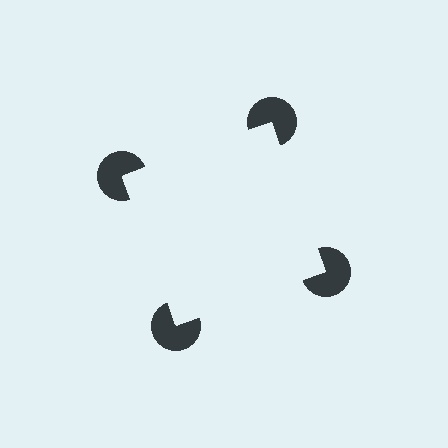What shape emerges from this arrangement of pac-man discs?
An illusory square — its edges are inferred from the aligned wedge cuts in the pac-man discs, not physically drawn.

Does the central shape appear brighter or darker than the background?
It typically appears slightly brighter than the background, even though no actual brightness change is drawn.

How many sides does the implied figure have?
4 sides.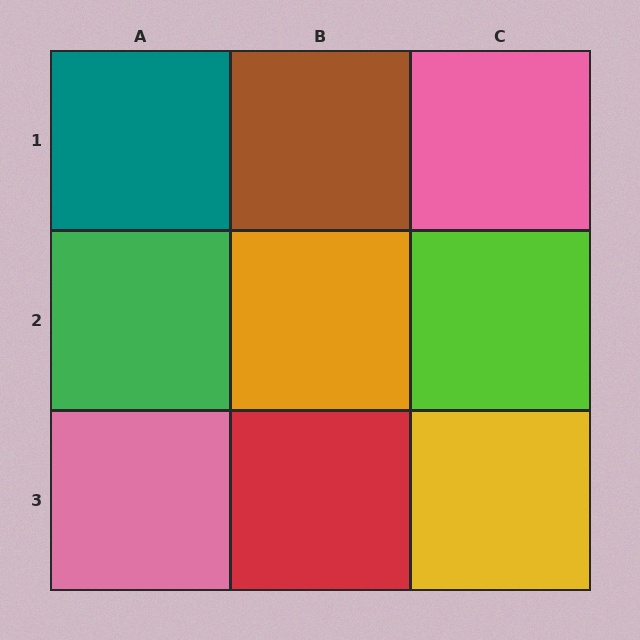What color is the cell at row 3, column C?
Yellow.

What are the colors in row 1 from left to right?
Teal, brown, pink.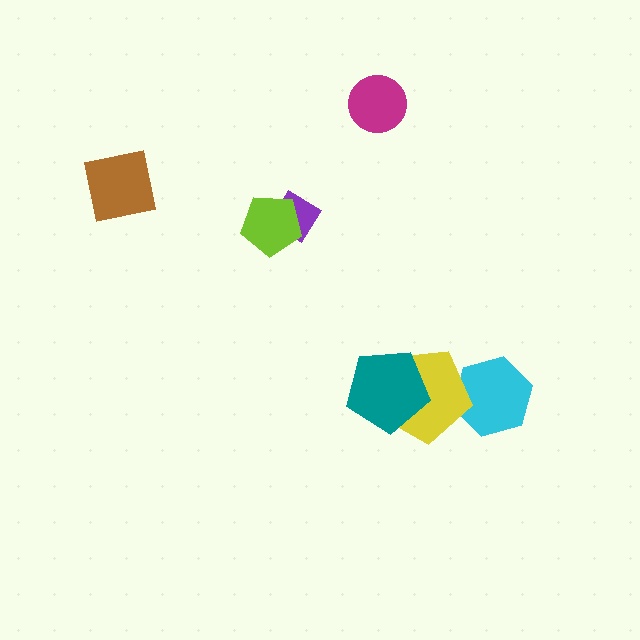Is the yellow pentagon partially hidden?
Yes, it is partially covered by another shape.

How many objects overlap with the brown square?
0 objects overlap with the brown square.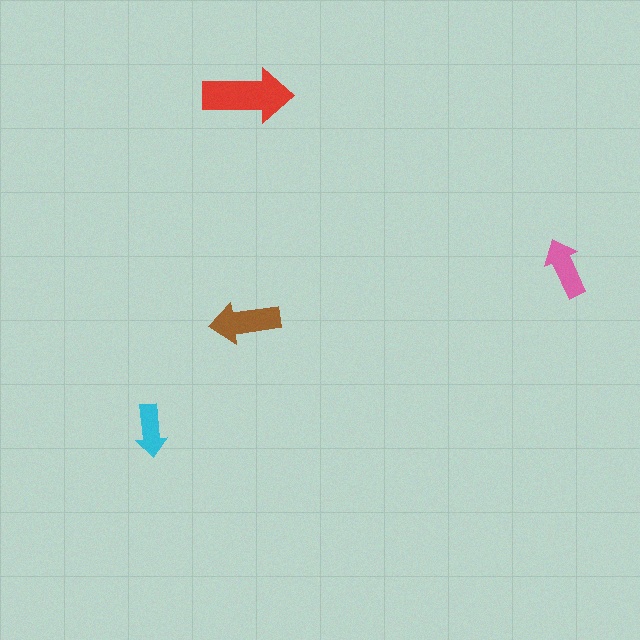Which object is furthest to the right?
The pink arrow is rightmost.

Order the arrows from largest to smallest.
the red one, the brown one, the pink one, the cyan one.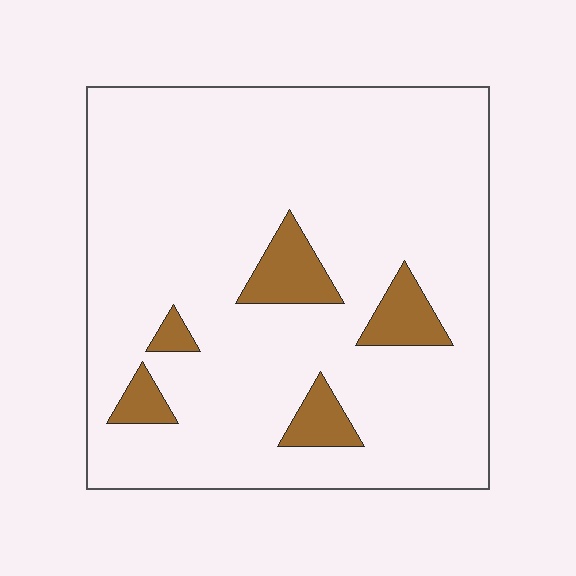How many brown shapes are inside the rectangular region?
5.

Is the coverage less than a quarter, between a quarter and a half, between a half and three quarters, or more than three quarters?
Less than a quarter.